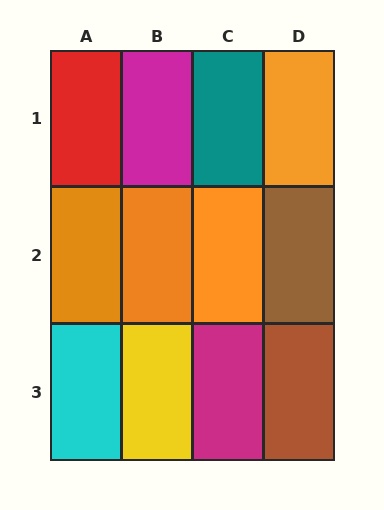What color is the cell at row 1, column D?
Orange.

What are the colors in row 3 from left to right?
Cyan, yellow, magenta, brown.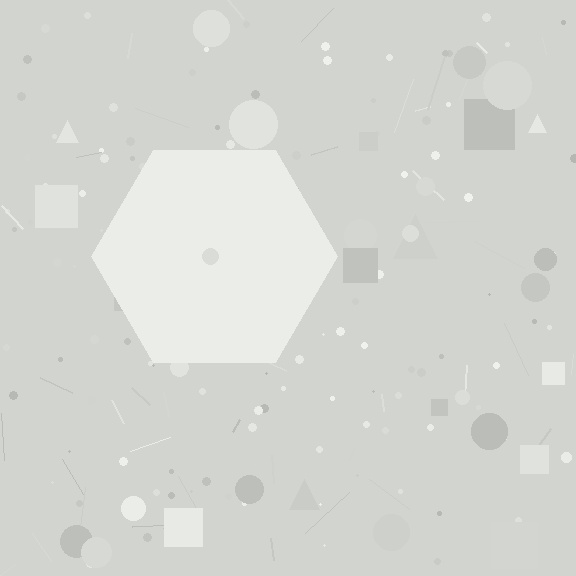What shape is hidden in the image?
A hexagon is hidden in the image.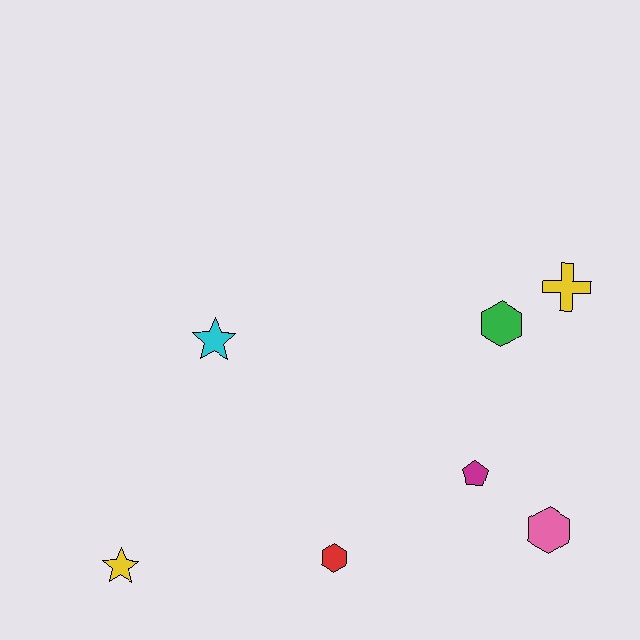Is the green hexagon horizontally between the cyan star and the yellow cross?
Yes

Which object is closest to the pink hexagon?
The magenta pentagon is closest to the pink hexagon.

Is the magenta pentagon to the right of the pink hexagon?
No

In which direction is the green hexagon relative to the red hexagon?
The green hexagon is above the red hexagon.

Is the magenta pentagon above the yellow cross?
No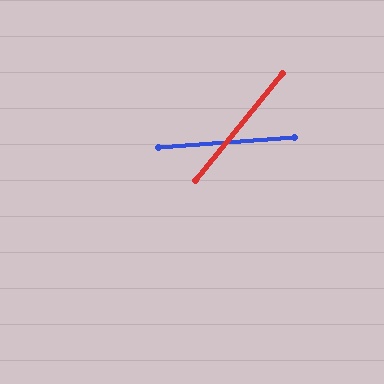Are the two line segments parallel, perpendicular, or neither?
Neither parallel nor perpendicular — they differ by about 46°.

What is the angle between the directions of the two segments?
Approximately 46 degrees.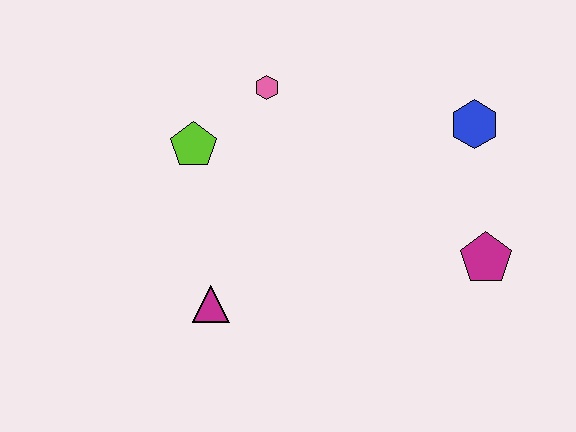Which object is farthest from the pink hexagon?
The magenta pentagon is farthest from the pink hexagon.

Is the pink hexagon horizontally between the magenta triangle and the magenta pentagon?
Yes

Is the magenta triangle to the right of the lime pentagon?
Yes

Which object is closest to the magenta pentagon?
The blue hexagon is closest to the magenta pentagon.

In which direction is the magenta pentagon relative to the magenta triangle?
The magenta pentagon is to the right of the magenta triangle.